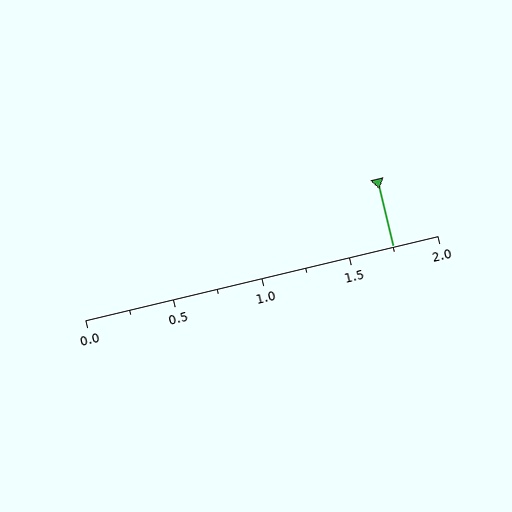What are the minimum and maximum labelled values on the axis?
The axis runs from 0.0 to 2.0.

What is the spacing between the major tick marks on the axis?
The major ticks are spaced 0.5 apart.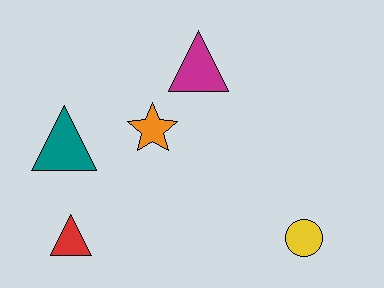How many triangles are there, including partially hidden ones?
There are 3 triangles.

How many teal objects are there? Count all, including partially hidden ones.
There is 1 teal object.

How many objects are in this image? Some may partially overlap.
There are 5 objects.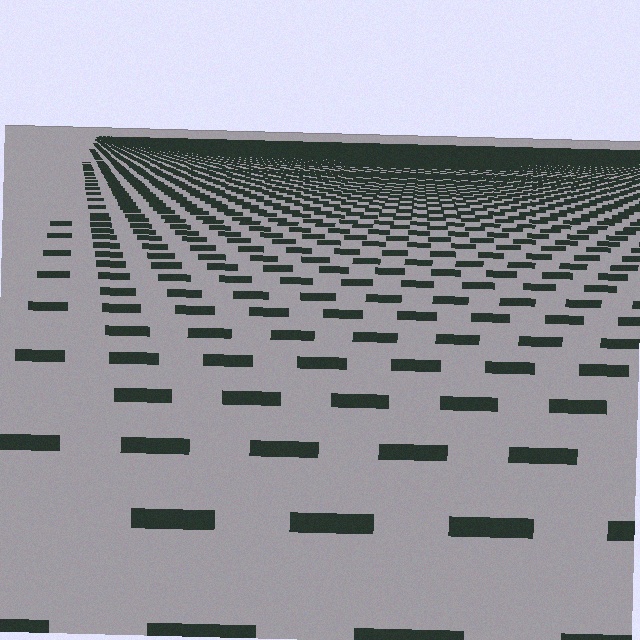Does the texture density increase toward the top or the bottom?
Density increases toward the top.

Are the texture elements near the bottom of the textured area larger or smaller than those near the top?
Larger. Near the bottom, elements are closer to the viewer and appear at a bigger on-screen size.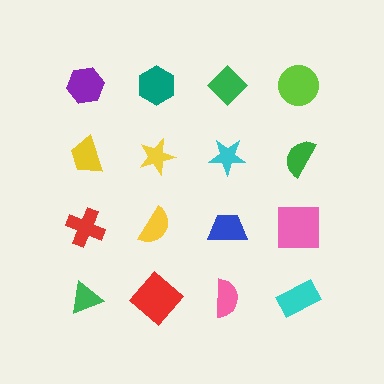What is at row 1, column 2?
A teal hexagon.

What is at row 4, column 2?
A red diamond.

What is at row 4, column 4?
A cyan rectangle.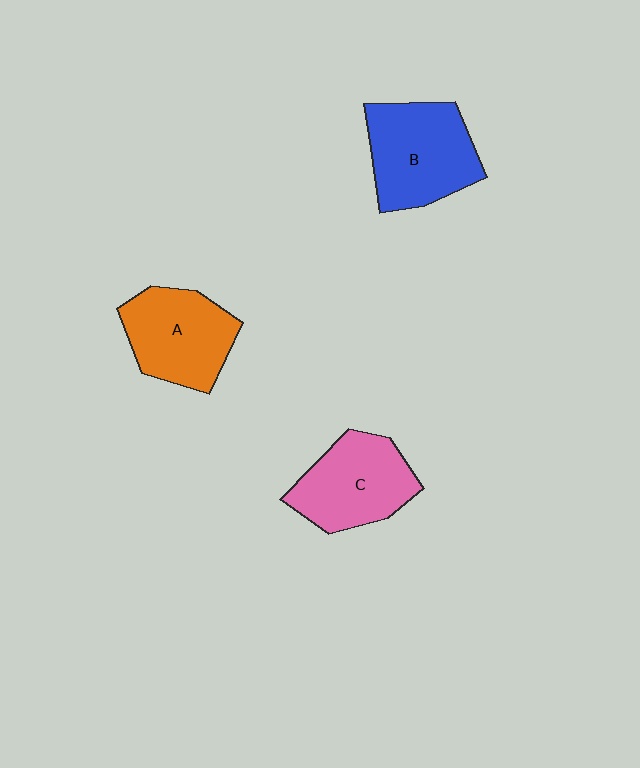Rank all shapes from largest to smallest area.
From largest to smallest: B (blue), C (pink), A (orange).